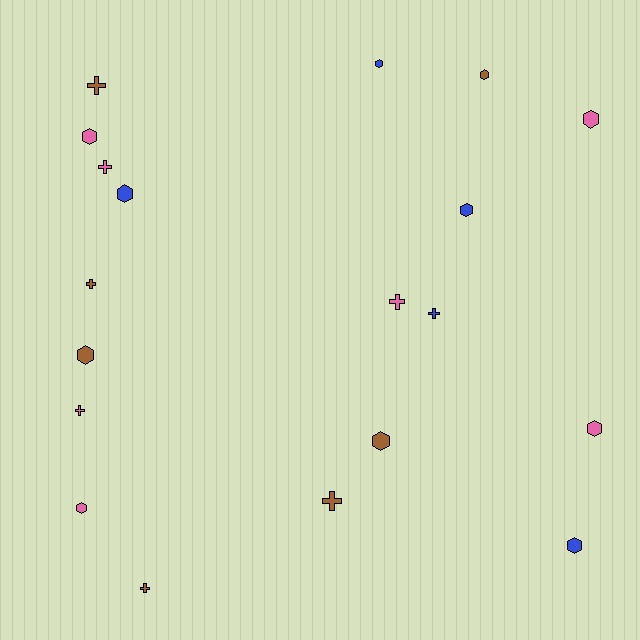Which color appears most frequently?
Pink, with 7 objects.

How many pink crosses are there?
There are 3 pink crosses.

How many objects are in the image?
There are 19 objects.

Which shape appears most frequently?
Hexagon, with 11 objects.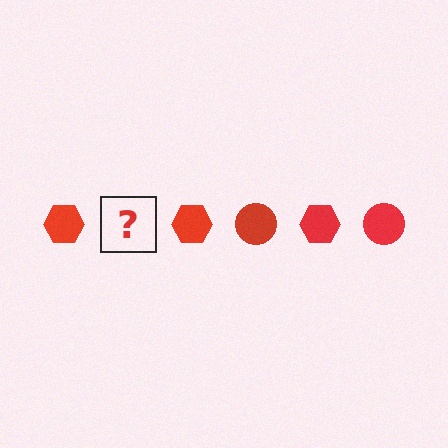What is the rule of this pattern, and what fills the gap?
The rule is that the pattern cycles through hexagon, circle shapes in red. The gap should be filled with a red circle.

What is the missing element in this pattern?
The missing element is a red circle.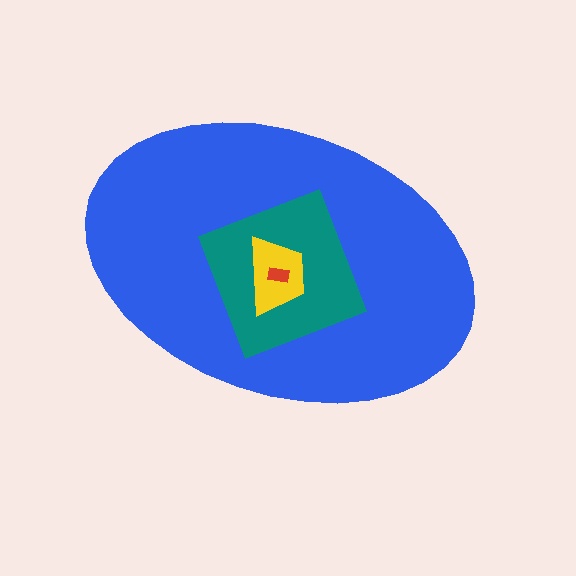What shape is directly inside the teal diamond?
The yellow trapezoid.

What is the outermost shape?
The blue ellipse.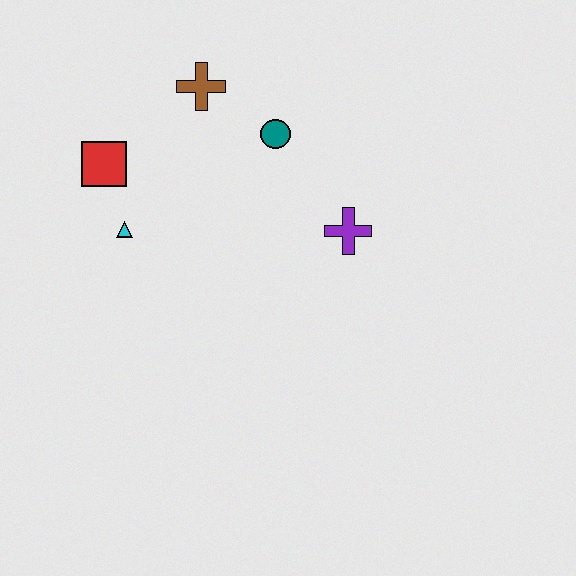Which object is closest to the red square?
The cyan triangle is closest to the red square.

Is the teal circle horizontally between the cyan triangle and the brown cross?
No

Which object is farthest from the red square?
The purple cross is farthest from the red square.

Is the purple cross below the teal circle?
Yes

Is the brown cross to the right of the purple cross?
No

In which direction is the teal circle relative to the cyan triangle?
The teal circle is to the right of the cyan triangle.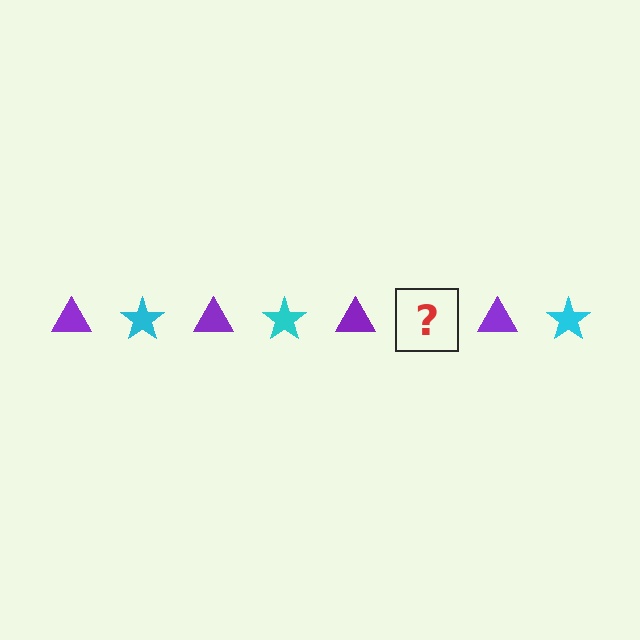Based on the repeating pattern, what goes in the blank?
The blank should be a cyan star.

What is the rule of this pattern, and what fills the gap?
The rule is that the pattern alternates between purple triangle and cyan star. The gap should be filled with a cyan star.